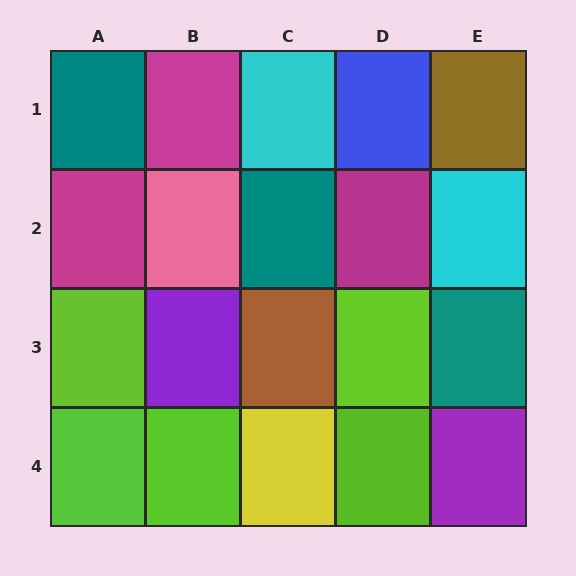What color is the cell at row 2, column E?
Cyan.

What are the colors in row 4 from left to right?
Lime, lime, yellow, lime, purple.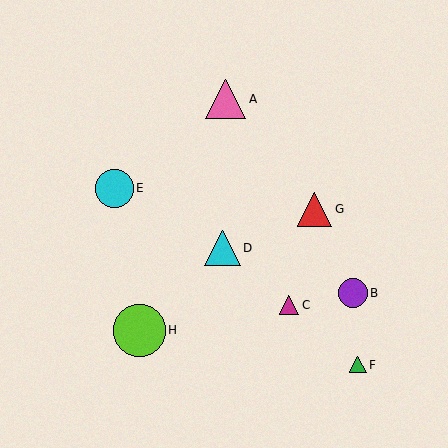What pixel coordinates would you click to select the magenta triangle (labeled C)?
Click at (289, 305) to select the magenta triangle C.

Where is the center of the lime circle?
The center of the lime circle is at (139, 330).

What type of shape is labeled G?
Shape G is a red triangle.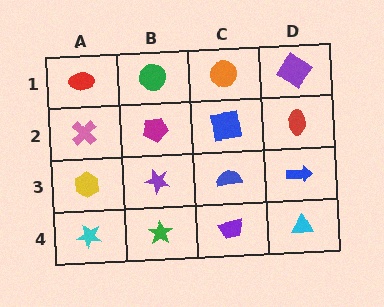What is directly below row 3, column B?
A green star.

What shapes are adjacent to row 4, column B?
A purple star (row 3, column B), a cyan star (row 4, column A), a purple trapezoid (row 4, column C).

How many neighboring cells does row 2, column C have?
4.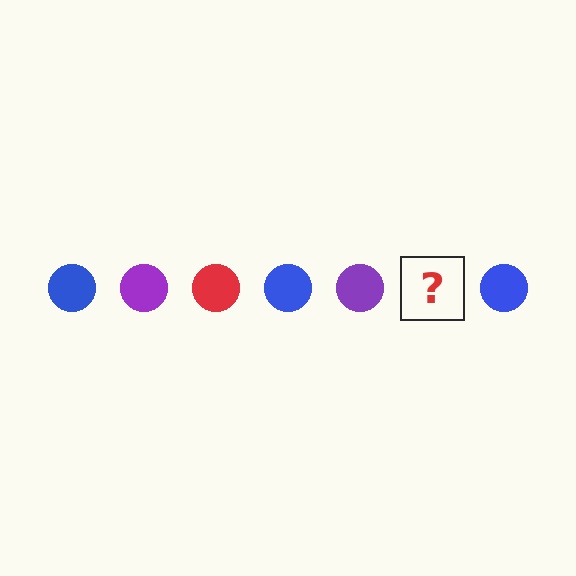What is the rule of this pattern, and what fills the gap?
The rule is that the pattern cycles through blue, purple, red circles. The gap should be filled with a red circle.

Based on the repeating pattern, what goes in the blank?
The blank should be a red circle.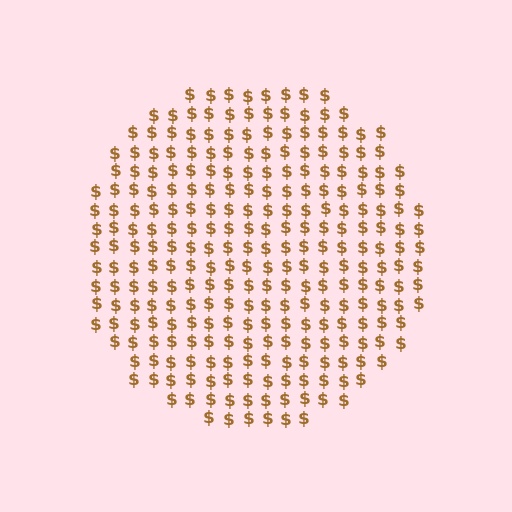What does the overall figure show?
The overall figure shows a circle.